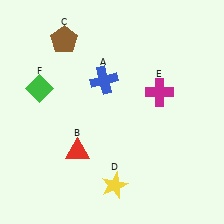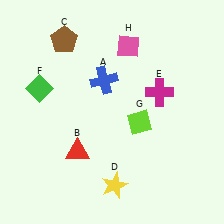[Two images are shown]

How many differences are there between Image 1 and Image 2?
There are 2 differences between the two images.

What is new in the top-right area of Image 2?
A pink diamond (H) was added in the top-right area of Image 2.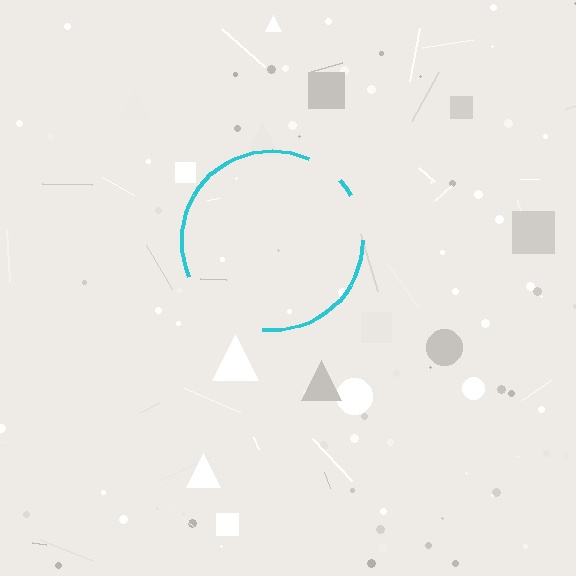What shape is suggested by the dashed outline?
The dashed outline suggests a circle.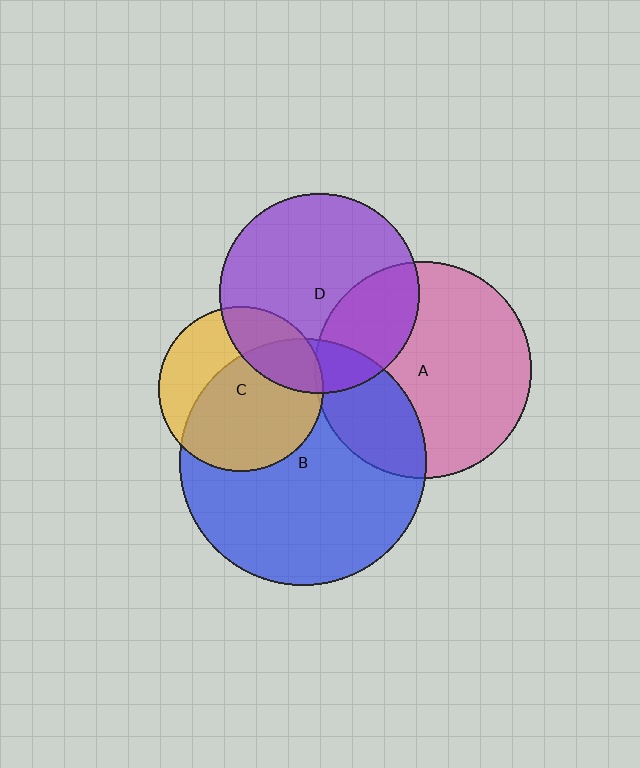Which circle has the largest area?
Circle B (blue).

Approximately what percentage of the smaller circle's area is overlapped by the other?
Approximately 25%.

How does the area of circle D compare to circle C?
Approximately 1.5 times.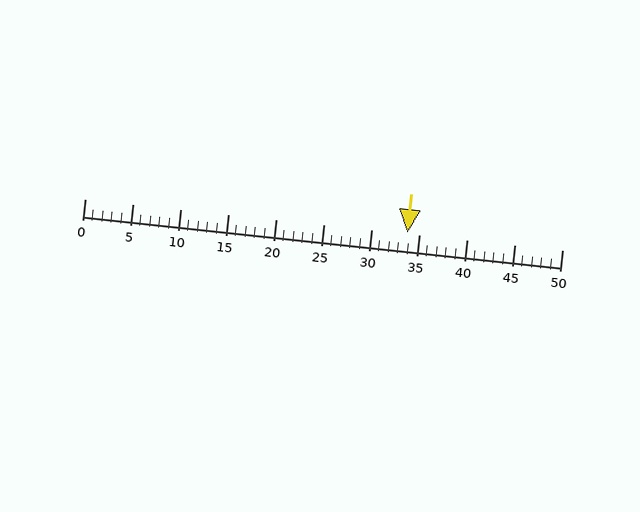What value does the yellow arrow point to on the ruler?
The yellow arrow points to approximately 34.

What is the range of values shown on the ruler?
The ruler shows values from 0 to 50.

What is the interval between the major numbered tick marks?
The major tick marks are spaced 5 units apart.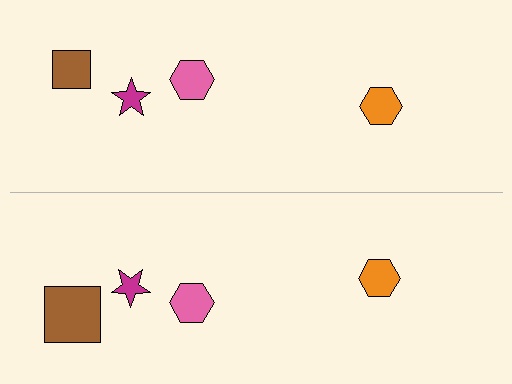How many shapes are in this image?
There are 8 shapes in this image.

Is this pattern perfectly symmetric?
No, the pattern is not perfectly symmetric. The brown square on the bottom side has a different size than its mirror counterpart.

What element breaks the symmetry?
The brown square on the bottom side has a different size than its mirror counterpart.